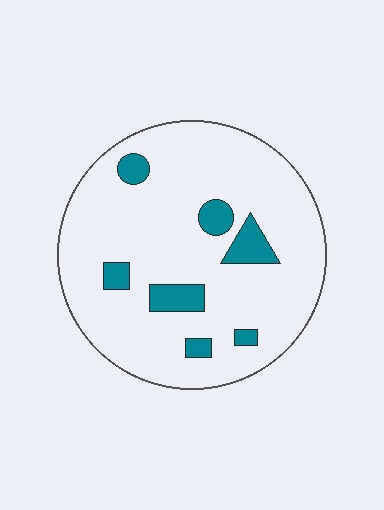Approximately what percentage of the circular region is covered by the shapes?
Approximately 10%.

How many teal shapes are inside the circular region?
7.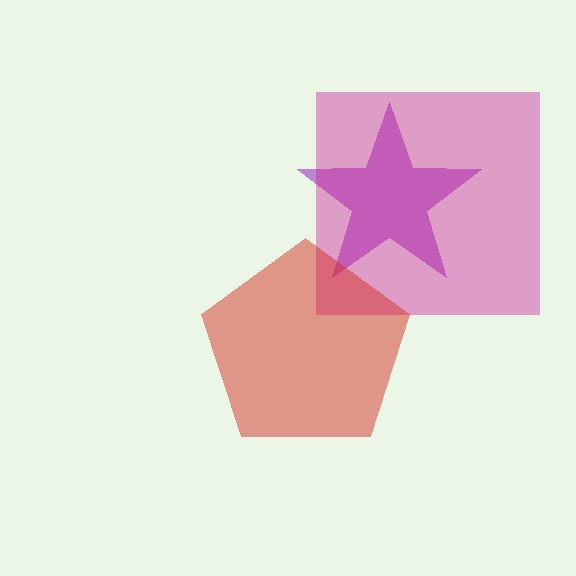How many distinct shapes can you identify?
There are 3 distinct shapes: a purple star, a magenta square, a red pentagon.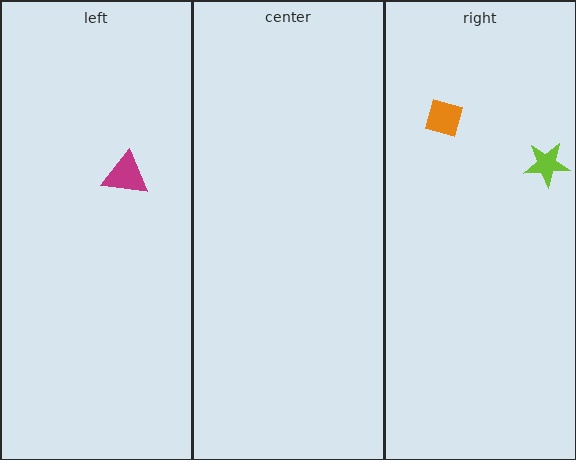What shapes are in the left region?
The magenta triangle.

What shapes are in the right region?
The orange diamond, the lime star.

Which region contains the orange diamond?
The right region.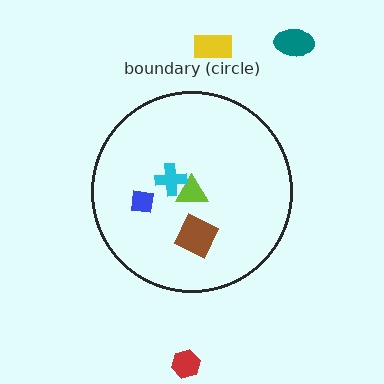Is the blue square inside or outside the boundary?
Inside.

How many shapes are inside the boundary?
4 inside, 3 outside.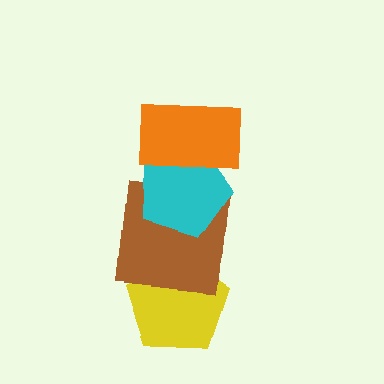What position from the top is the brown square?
The brown square is 3rd from the top.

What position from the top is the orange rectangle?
The orange rectangle is 1st from the top.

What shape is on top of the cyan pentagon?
The orange rectangle is on top of the cyan pentagon.